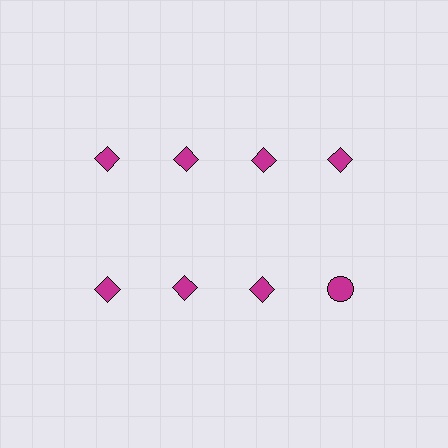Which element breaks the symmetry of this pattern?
The magenta circle in the second row, second from right column breaks the symmetry. All other shapes are magenta diamonds.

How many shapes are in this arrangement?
There are 8 shapes arranged in a grid pattern.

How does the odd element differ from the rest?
It has a different shape: circle instead of diamond.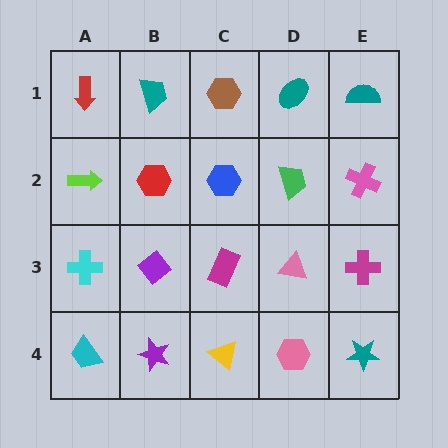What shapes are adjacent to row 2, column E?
A teal semicircle (row 1, column E), a magenta cross (row 3, column E), a green trapezoid (row 2, column D).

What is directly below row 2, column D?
A pink triangle.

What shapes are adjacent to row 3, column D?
A green trapezoid (row 2, column D), a pink hexagon (row 4, column D), a magenta rectangle (row 3, column C), a magenta cross (row 3, column E).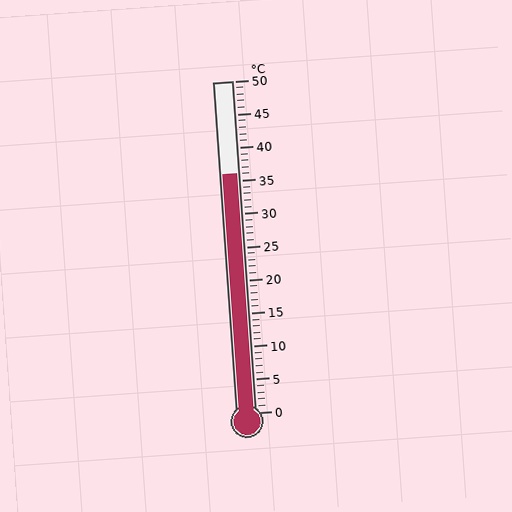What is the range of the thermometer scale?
The thermometer scale ranges from 0°C to 50°C.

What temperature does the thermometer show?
The thermometer shows approximately 36°C.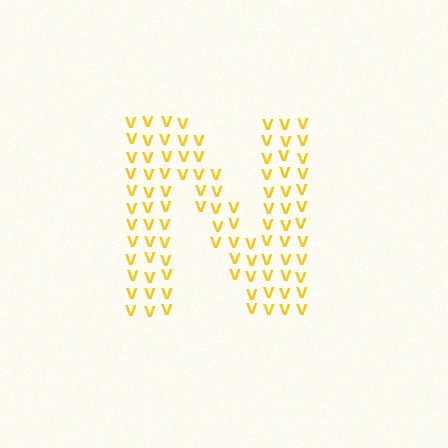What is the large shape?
The large shape is the letter N.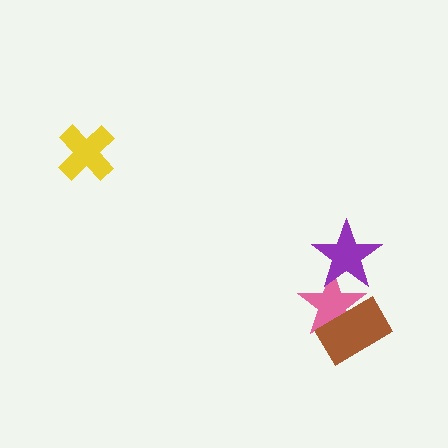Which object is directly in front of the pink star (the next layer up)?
The brown rectangle is directly in front of the pink star.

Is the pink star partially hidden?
Yes, it is partially covered by another shape.